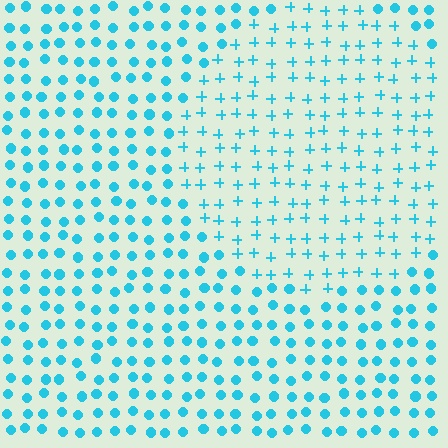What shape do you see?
I see a circle.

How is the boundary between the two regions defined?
The boundary is defined by a change in element shape: plus signs inside vs. circles outside. All elements share the same color and spacing.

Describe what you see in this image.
The image is filled with small cyan elements arranged in a uniform grid. A circle-shaped region contains plus signs, while the surrounding area contains circles. The boundary is defined purely by the change in element shape.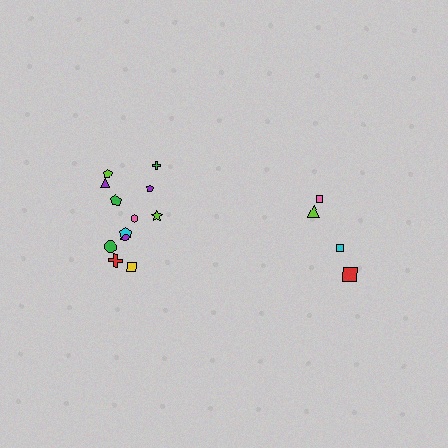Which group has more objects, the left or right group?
The left group.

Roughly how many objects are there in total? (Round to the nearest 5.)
Roughly 15 objects in total.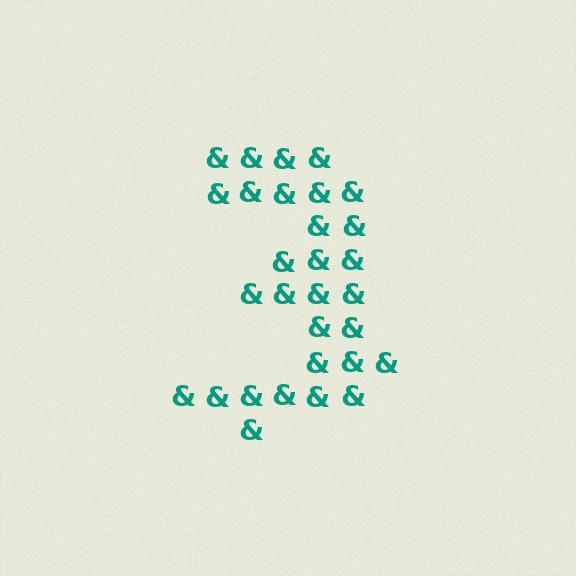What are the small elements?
The small elements are ampersands.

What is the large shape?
The large shape is the digit 3.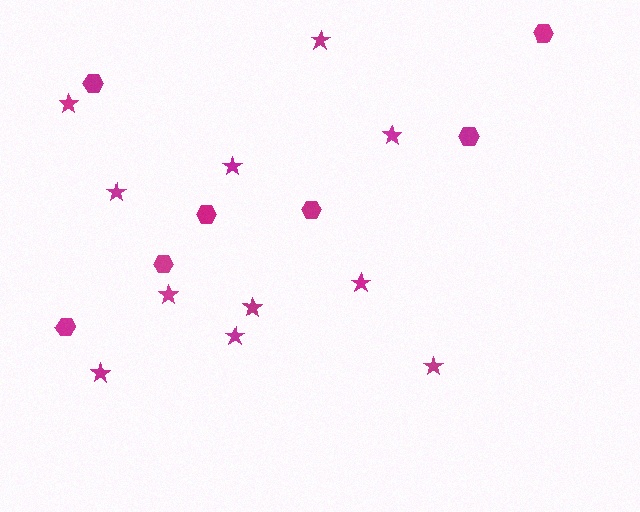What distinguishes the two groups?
There are 2 groups: one group of stars (11) and one group of hexagons (7).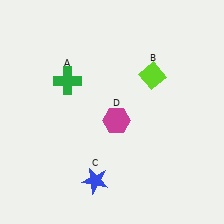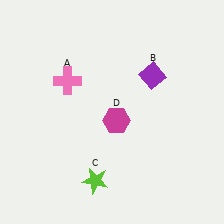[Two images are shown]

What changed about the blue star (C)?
In Image 1, C is blue. In Image 2, it changed to lime.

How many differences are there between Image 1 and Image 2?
There are 3 differences between the two images.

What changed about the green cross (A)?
In Image 1, A is green. In Image 2, it changed to pink.